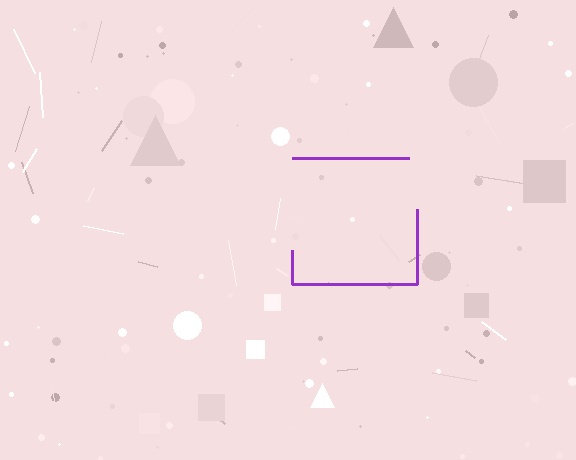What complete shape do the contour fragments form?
The contour fragments form a square.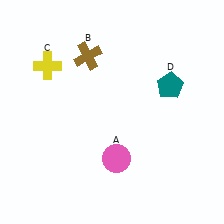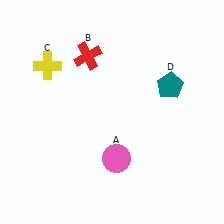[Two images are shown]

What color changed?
The cross (B) changed from brown in Image 1 to red in Image 2.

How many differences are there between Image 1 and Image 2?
There is 1 difference between the two images.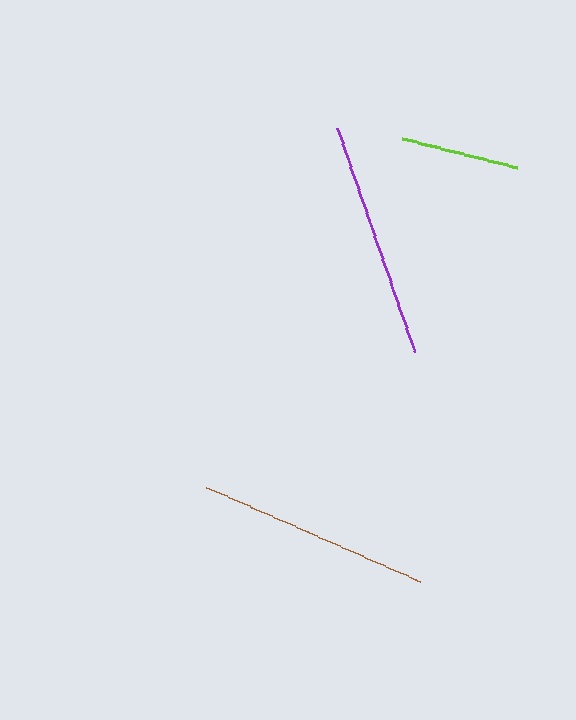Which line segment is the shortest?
The lime line is the shortest at approximately 119 pixels.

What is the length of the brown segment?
The brown segment is approximately 234 pixels long.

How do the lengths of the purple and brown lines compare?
The purple and brown lines are approximately the same length.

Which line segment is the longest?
The purple line is the longest at approximately 237 pixels.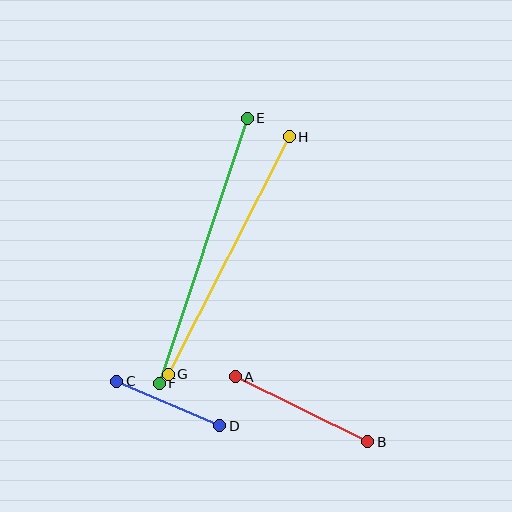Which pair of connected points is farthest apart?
Points E and F are farthest apart.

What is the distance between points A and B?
The distance is approximately 148 pixels.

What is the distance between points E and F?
The distance is approximately 279 pixels.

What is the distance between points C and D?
The distance is approximately 112 pixels.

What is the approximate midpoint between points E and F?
The midpoint is at approximately (203, 251) pixels.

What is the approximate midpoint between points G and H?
The midpoint is at approximately (229, 256) pixels.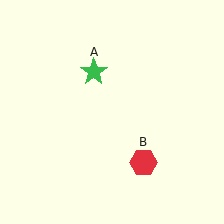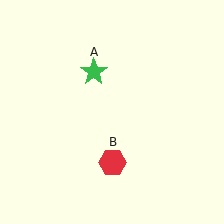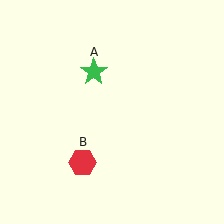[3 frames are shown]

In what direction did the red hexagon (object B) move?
The red hexagon (object B) moved left.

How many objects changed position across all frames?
1 object changed position: red hexagon (object B).